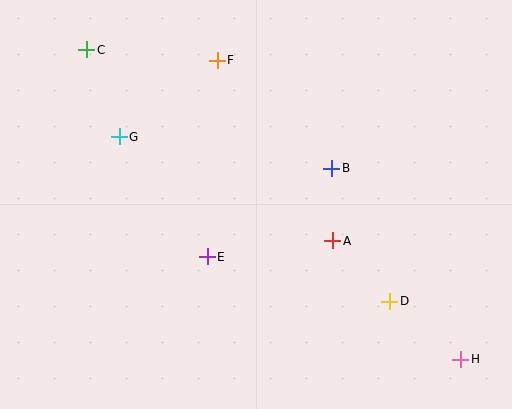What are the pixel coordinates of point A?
Point A is at (333, 241).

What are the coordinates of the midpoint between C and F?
The midpoint between C and F is at (152, 55).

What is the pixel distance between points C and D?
The distance between C and D is 394 pixels.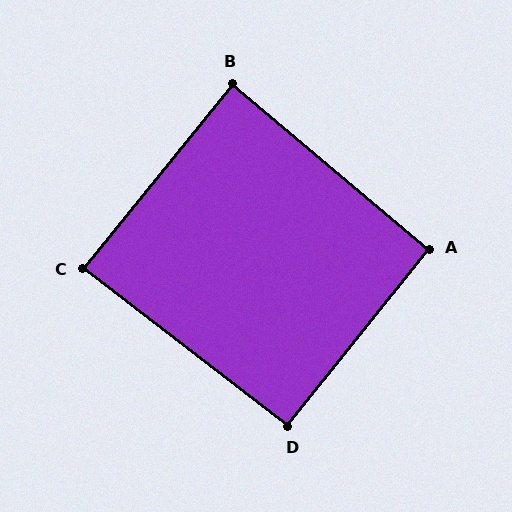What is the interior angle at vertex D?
Approximately 91 degrees (approximately right).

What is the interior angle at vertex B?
Approximately 89 degrees (approximately right).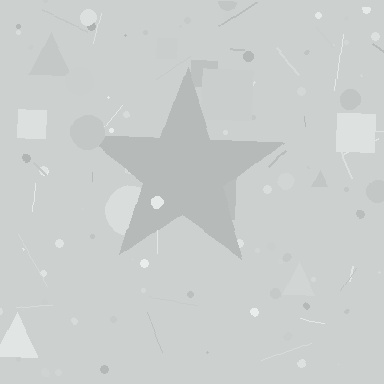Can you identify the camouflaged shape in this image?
The camouflaged shape is a star.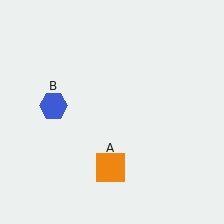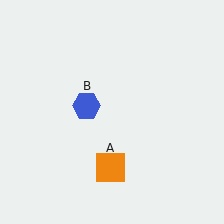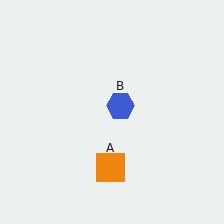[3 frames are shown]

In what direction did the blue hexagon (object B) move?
The blue hexagon (object B) moved right.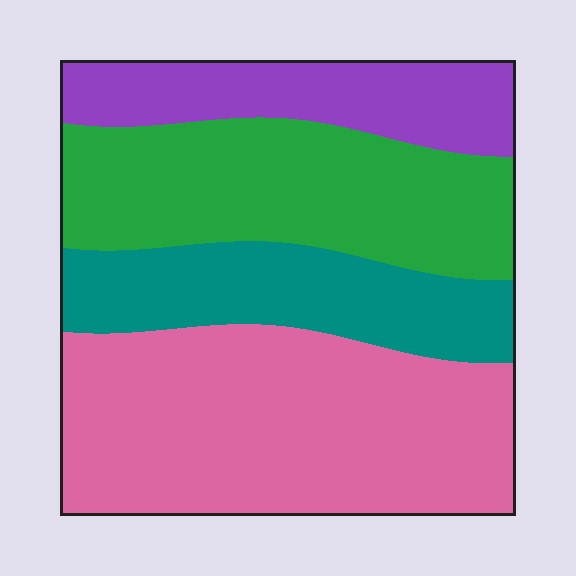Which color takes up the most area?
Pink, at roughly 40%.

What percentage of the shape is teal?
Teal takes up between a sixth and a third of the shape.